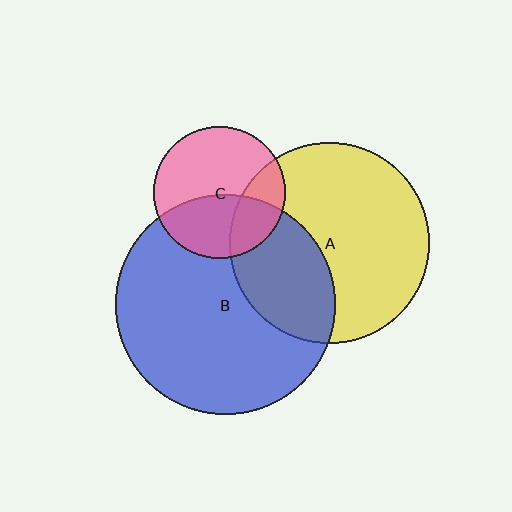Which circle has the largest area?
Circle B (blue).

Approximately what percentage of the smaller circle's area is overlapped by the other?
Approximately 40%.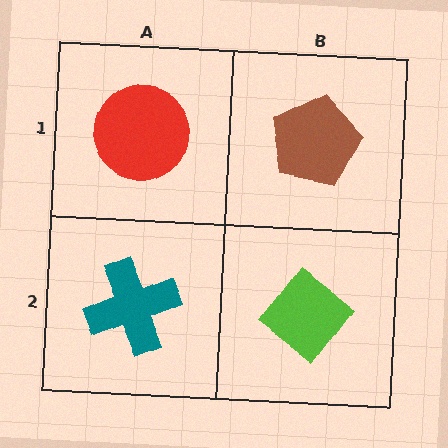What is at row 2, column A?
A teal cross.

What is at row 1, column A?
A red circle.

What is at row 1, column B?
A brown pentagon.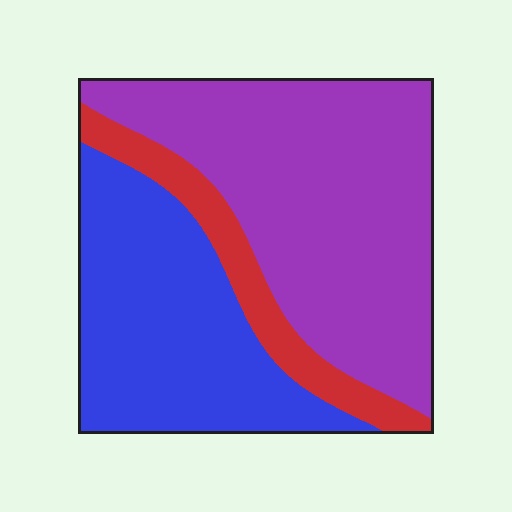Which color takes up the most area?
Purple, at roughly 50%.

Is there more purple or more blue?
Purple.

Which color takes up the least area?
Red, at roughly 15%.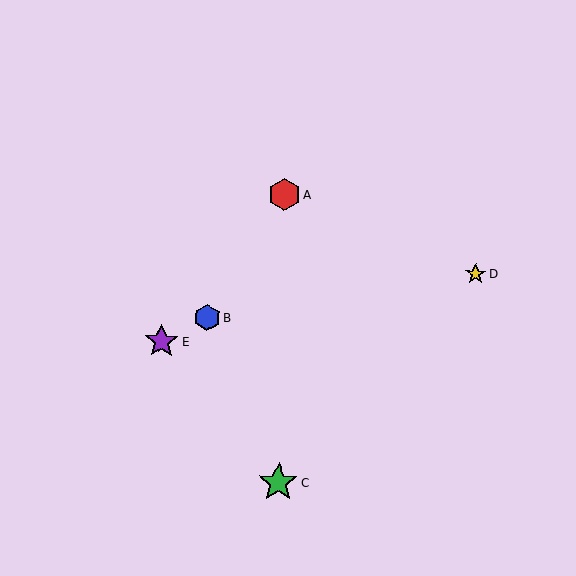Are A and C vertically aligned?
Yes, both are at x≈284.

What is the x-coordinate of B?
Object B is at x≈207.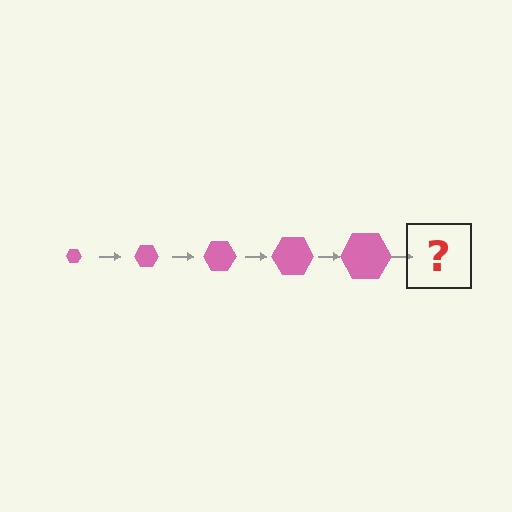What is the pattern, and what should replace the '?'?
The pattern is that the hexagon gets progressively larger each step. The '?' should be a pink hexagon, larger than the previous one.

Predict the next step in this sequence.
The next step is a pink hexagon, larger than the previous one.